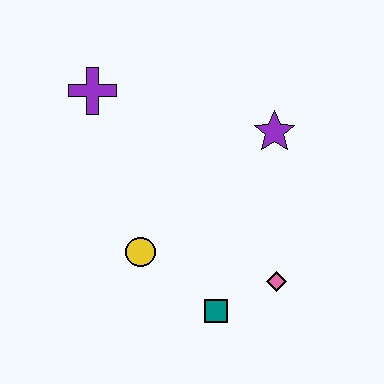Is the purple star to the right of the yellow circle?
Yes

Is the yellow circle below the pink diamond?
No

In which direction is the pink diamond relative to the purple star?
The pink diamond is below the purple star.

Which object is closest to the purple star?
The pink diamond is closest to the purple star.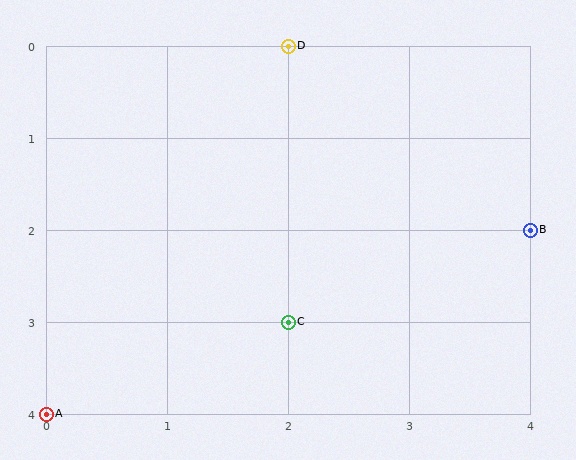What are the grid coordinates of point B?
Point B is at grid coordinates (4, 2).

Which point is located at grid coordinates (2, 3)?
Point C is at (2, 3).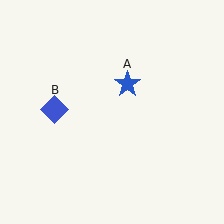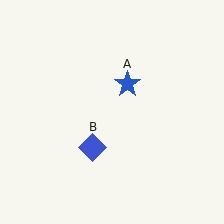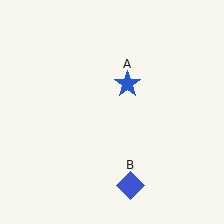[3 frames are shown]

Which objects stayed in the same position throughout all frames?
Blue star (object A) remained stationary.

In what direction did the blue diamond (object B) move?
The blue diamond (object B) moved down and to the right.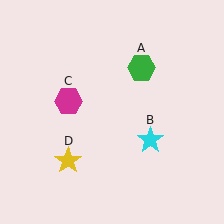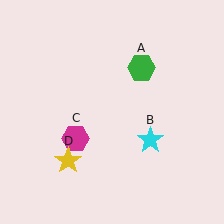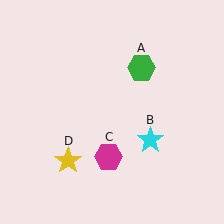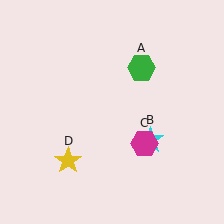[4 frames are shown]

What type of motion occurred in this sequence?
The magenta hexagon (object C) rotated counterclockwise around the center of the scene.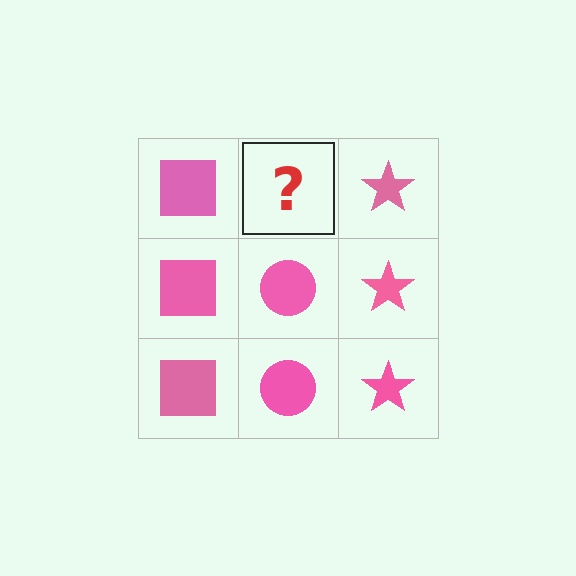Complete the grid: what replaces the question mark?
The question mark should be replaced with a pink circle.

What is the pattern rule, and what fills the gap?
The rule is that each column has a consistent shape. The gap should be filled with a pink circle.